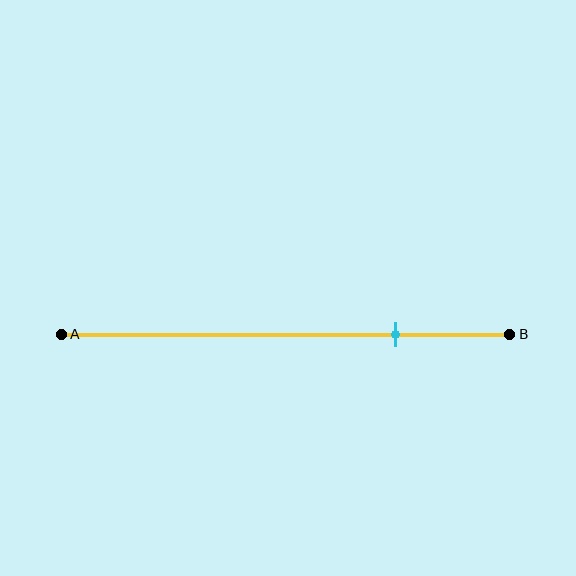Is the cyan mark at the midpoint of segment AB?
No, the mark is at about 75% from A, not at the 50% midpoint.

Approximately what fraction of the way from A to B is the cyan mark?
The cyan mark is approximately 75% of the way from A to B.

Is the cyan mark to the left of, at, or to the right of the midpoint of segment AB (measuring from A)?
The cyan mark is to the right of the midpoint of segment AB.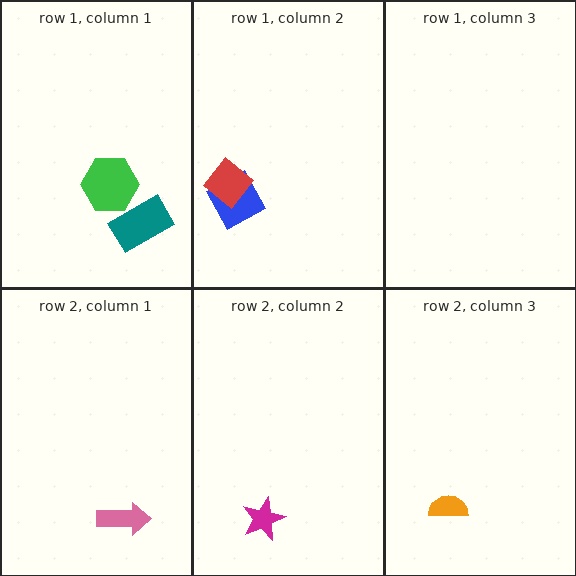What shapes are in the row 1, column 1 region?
The green hexagon, the teal rectangle.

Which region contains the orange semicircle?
The row 2, column 3 region.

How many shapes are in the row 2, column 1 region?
1.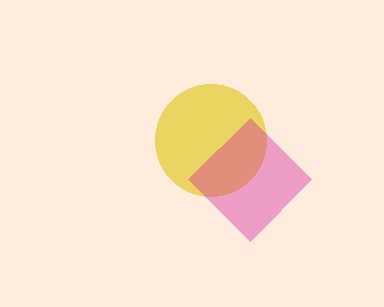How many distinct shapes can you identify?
There are 2 distinct shapes: a yellow circle, a magenta diamond.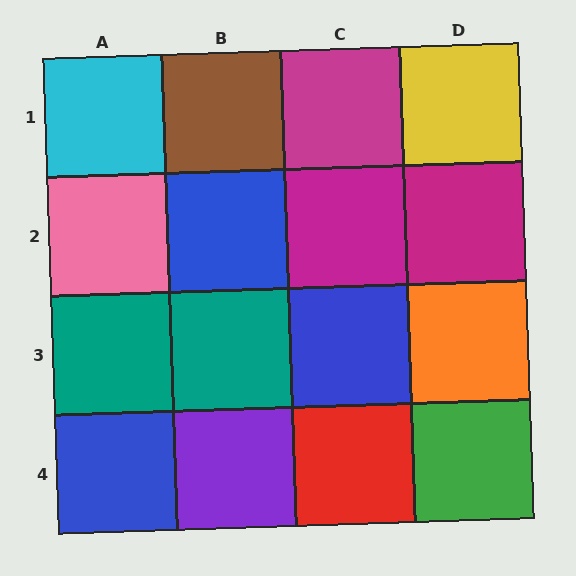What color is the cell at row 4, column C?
Red.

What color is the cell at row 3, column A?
Teal.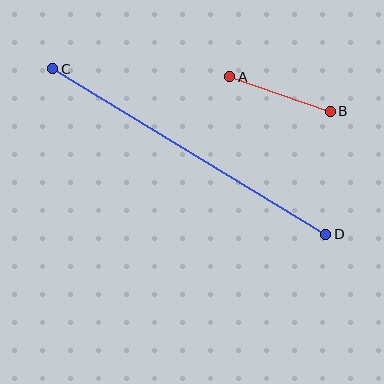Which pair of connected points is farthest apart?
Points C and D are farthest apart.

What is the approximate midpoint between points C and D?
The midpoint is at approximately (189, 151) pixels.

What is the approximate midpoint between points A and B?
The midpoint is at approximately (280, 94) pixels.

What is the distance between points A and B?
The distance is approximately 106 pixels.